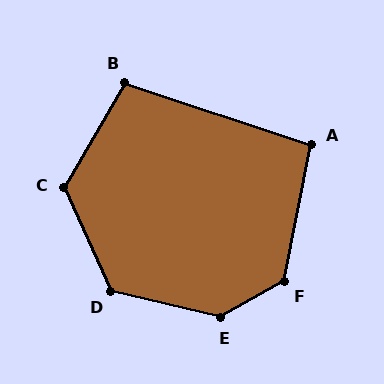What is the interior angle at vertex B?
Approximately 102 degrees (obtuse).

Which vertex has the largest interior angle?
E, at approximately 137 degrees.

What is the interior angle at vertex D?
Approximately 127 degrees (obtuse).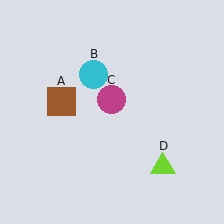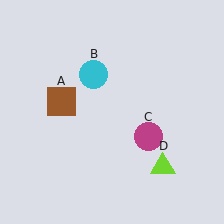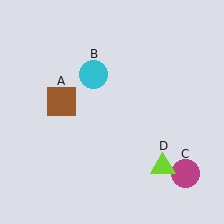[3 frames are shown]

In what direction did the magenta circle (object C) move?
The magenta circle (object C) moved down and to the right.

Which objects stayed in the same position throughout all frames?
Brown square (object A) and cyan circle (object B) and lime triangle (object D) remained stationary.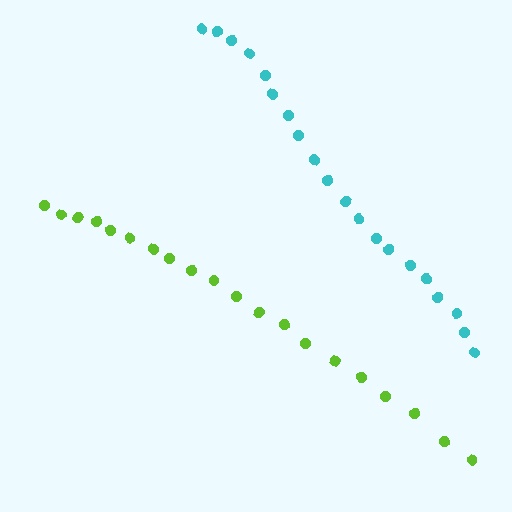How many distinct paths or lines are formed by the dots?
There are 2 distinct paths.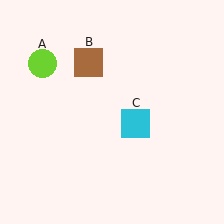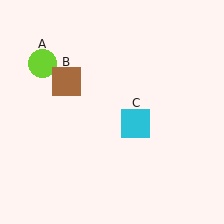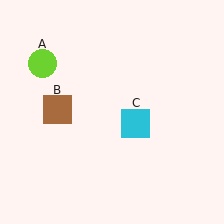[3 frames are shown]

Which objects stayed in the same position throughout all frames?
Lime circle (object A) and cyan square (object C) remained stationary.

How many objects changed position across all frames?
1 object changed position: brown square (object B).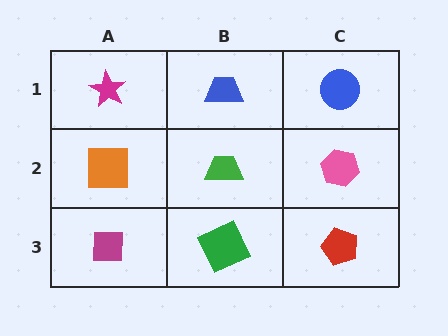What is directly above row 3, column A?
An orange square.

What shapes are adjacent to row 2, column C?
A blue circle (row 1, column C), a red pentagon (row 3, column C), a green trapezoid (row 2, column B).